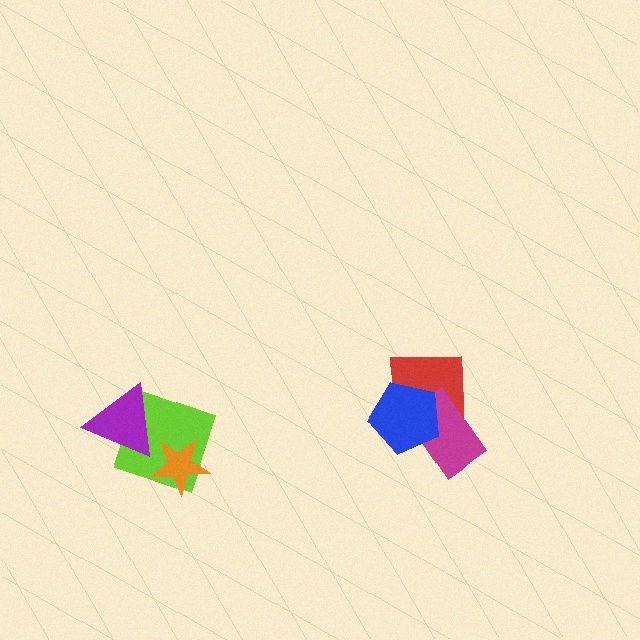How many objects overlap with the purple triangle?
1 object overlaps with the purple triangle.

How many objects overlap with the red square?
2 objects overlap with the red square.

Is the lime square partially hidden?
Yes, it is partially covered by another shape.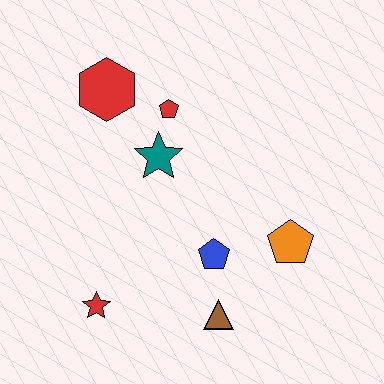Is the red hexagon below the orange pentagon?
No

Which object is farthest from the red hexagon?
The brown triangle is farthest from the red hexagon.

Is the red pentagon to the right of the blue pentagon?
No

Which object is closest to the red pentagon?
The teal star is closest to the red pentagon.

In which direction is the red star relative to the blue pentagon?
The red star is to the left of the blue pentagon.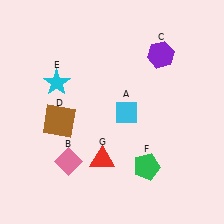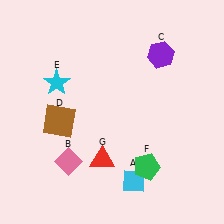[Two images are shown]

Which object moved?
The cyan diamond (A) moved down.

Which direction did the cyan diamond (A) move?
The cyan diamond (A) moved down.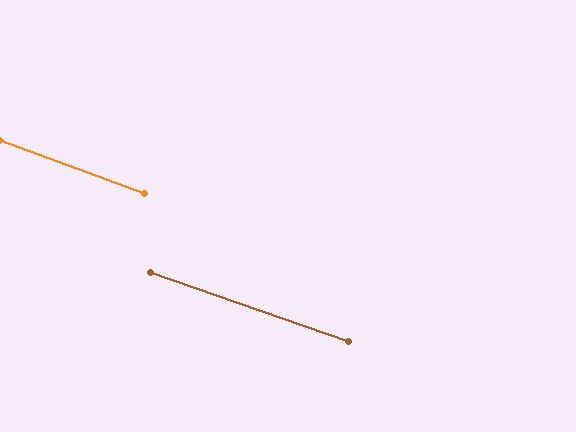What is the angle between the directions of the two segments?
Approximately 1 degree.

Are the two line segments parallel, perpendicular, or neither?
Parallel — their directions differ by only 0.6°.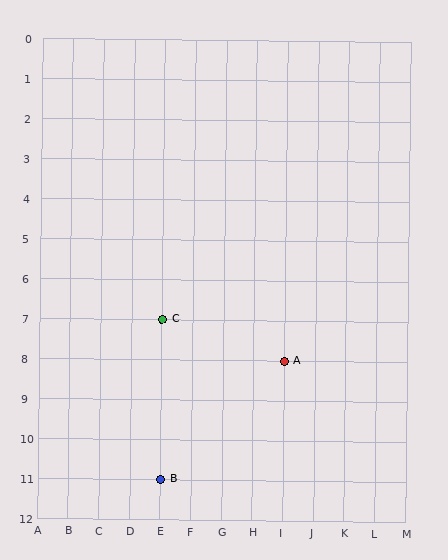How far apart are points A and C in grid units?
Points A and C are 4 columns and 1 row apart (about 4.1 grid units diagonally).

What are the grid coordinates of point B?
Point B is at grid coordinates (E, 11).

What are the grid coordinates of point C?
Point C is at grid coordinates (E, 7).